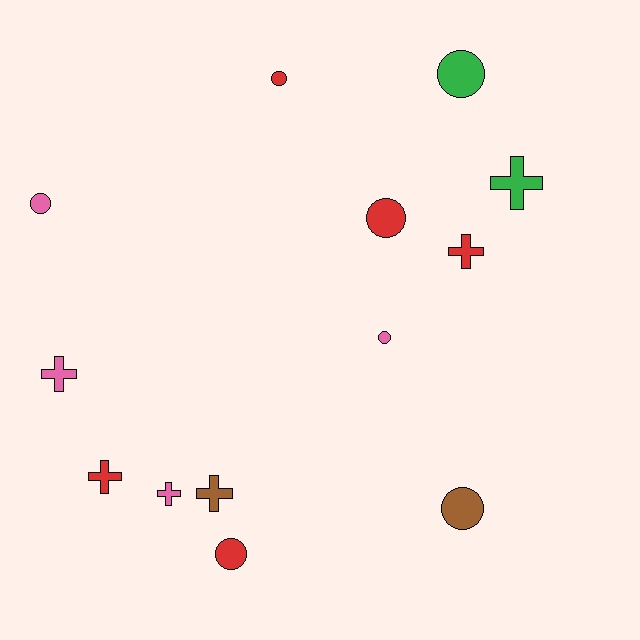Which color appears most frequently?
Red, with 5 objects.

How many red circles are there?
There are 3 red circles.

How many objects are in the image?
There are 13 objects.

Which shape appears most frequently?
Circle, with 7 objects.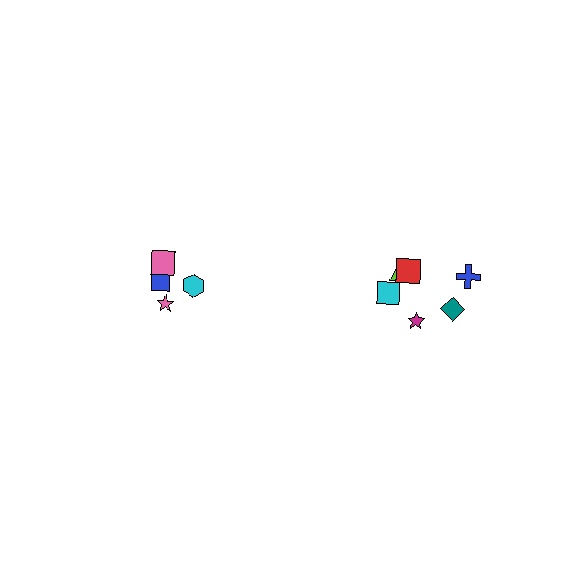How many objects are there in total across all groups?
There are 10 objects.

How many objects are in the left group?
There are 4 objects.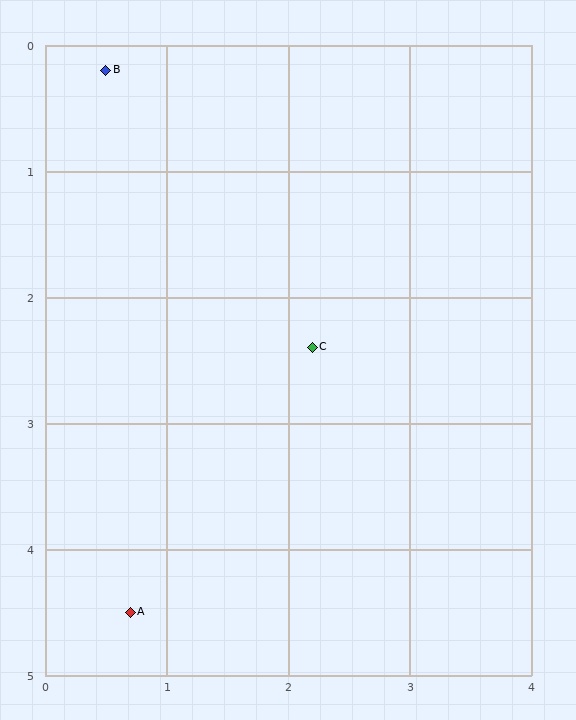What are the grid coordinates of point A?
Point A is at approximately (0.7, 4.5).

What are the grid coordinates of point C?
Point C is at approximately (2.2, 2.4).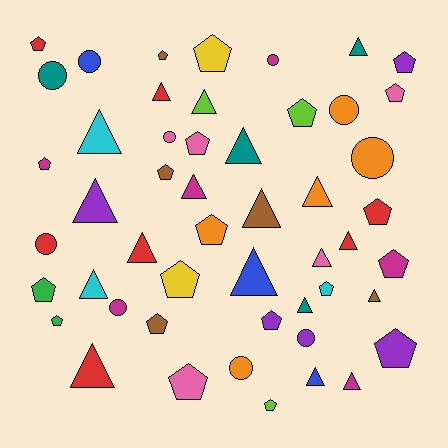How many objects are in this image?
There are 50 objects.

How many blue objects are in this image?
There are 3 blue objects.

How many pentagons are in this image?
There are 21 pentagons.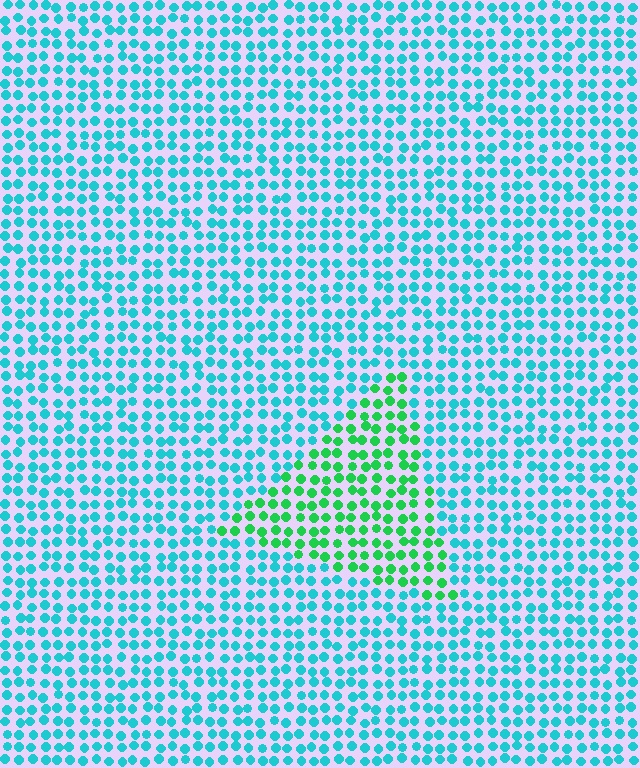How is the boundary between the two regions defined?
The boundary is defined purely by a slight shift in hue (about 46 degrees). Spacing, size, and orientation are identical on both sides.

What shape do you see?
I see a triangle.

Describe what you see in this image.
The image is filled with small cyan elements in a uniform arrangement. A triangle-shaped region is visible where the elements are tinted to a slightly different hue, forming a subtle color boundary.